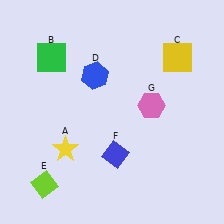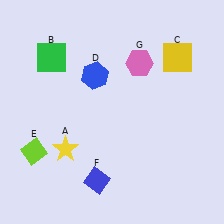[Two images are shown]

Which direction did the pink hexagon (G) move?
The pink hexagon (G) moved up.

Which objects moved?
The objects that moved are: the lime diamond (E), the blue diamond (F), the pink hexagon (G).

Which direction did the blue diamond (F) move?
The blue diamond (F) moved down.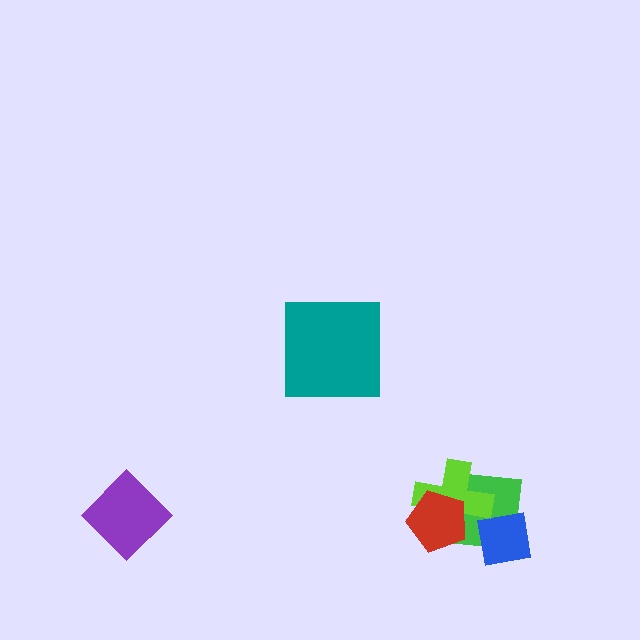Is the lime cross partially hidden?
Yes, it is partially covered by another shape.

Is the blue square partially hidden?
Yes, it is partially covered by another shape.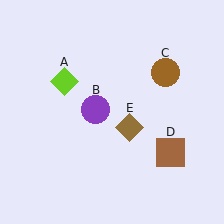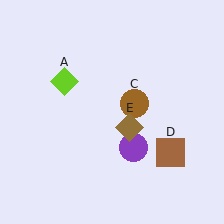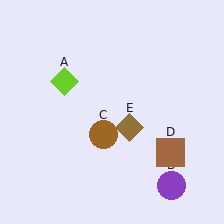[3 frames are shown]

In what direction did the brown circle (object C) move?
The brown circle (object C) moved down and to the left.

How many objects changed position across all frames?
2 objects changed position: purple circle (object B), brown circle (object C).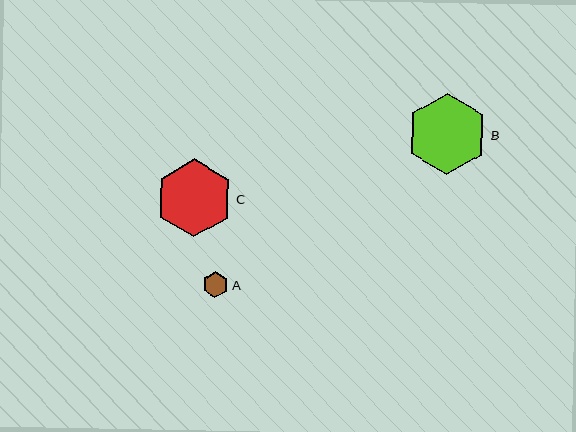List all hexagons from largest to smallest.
From largest to smallest: B, C, A.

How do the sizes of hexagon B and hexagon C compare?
Hexagon B and hexagon C are approximately the same size.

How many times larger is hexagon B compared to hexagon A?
Hexagon B is approximately 3.1 times the size of hexagon A.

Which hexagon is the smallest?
Hexagon A is the smallest with a size of approximately 26 pixels.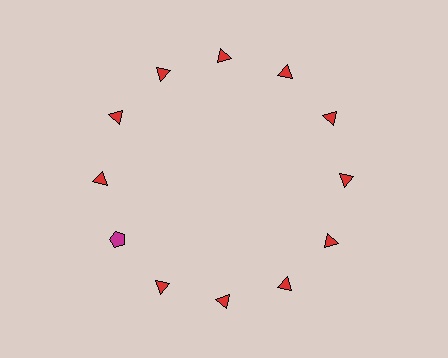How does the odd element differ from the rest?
It differs in both color (magenta instead of red) and shape (pentagon instead of triangle).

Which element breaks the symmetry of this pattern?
The magenta pentagon at roughly the 8 o'clock position breaks the symmetry. All other shapes are red triangles.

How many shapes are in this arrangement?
There are 12 shapes arranged in a ring pattern.